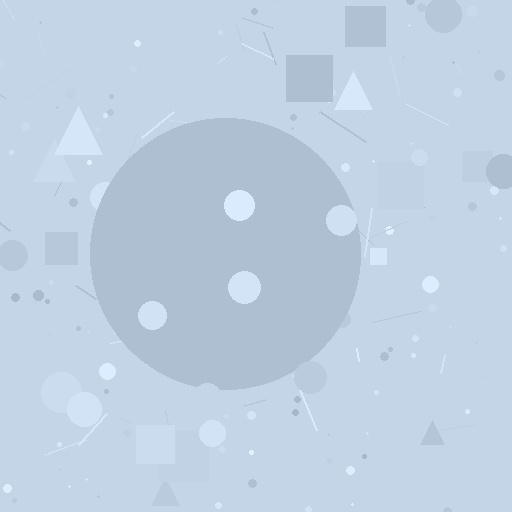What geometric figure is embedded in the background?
A circle is embedded in the background.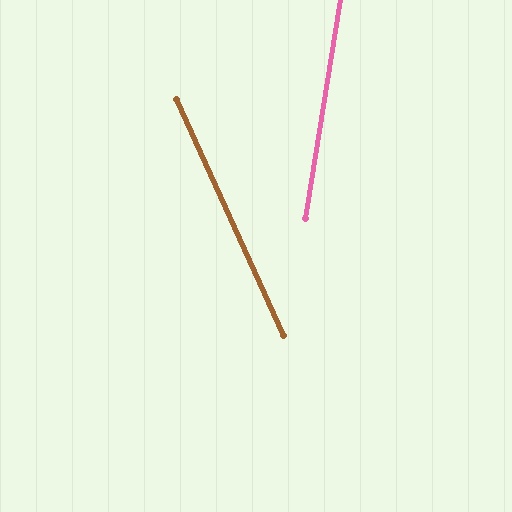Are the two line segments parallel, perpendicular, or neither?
Neither parallel nor perpendicular — they differ by about 34°.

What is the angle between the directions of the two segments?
Approximately 34 degrees.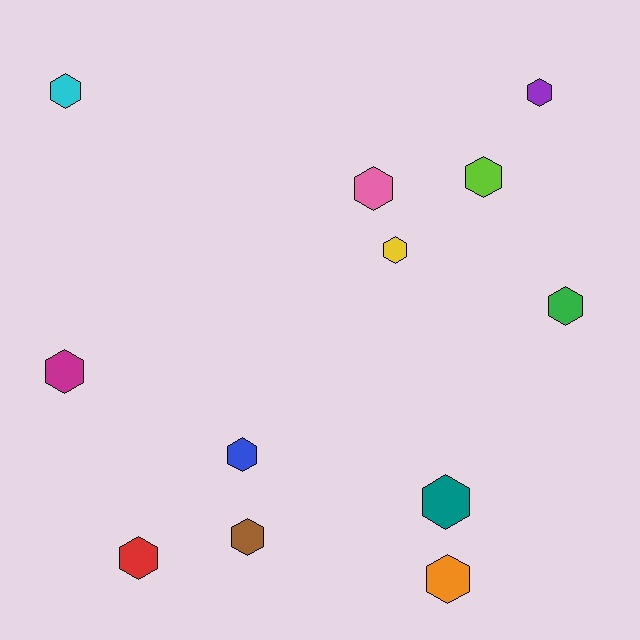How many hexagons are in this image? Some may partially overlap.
There are 12 hexagons.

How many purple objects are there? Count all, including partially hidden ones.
There is 1 purple object.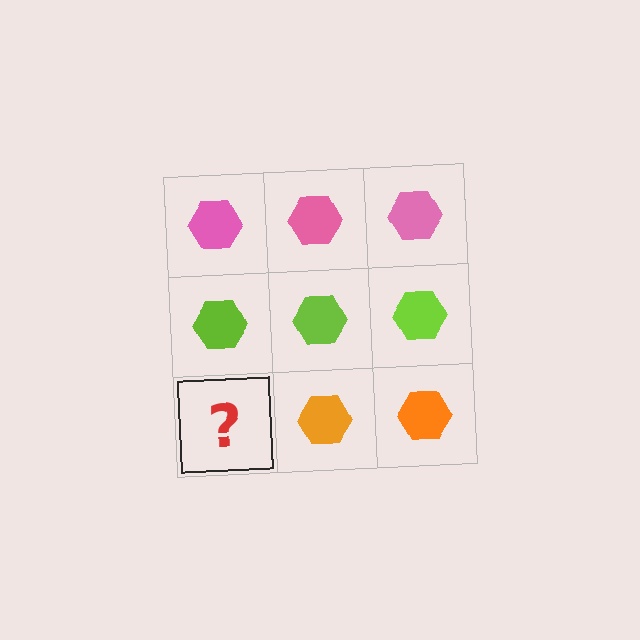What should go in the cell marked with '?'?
The missing cell should contain an orange hexagon.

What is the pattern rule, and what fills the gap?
The rule is that each row has a consistent color. The gap should be filled with an orange hexagon.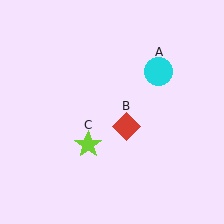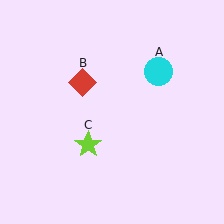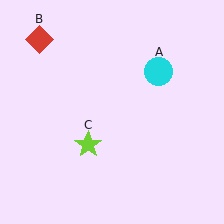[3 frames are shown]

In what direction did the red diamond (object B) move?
The red diamond (object B) moved up and to the left.